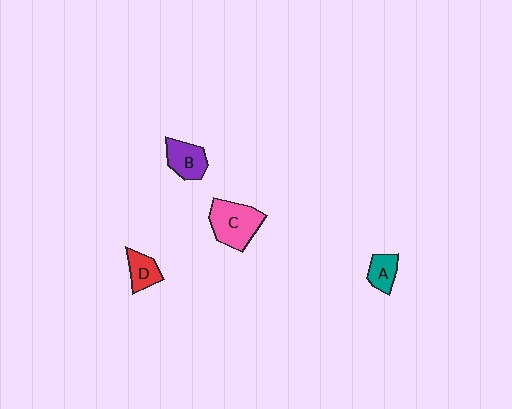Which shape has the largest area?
Shape C (pink).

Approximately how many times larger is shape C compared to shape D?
Approximately 1.9 times.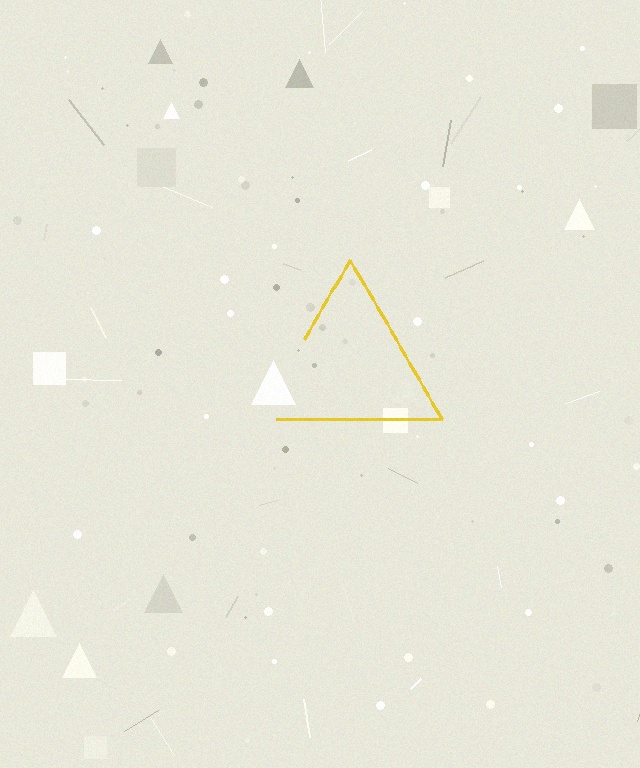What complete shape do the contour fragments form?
The contour fragments form a triangle.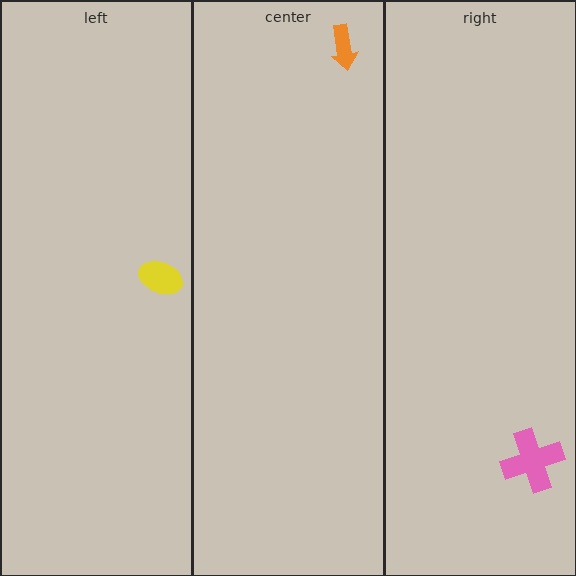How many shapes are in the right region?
1.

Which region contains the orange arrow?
The center region.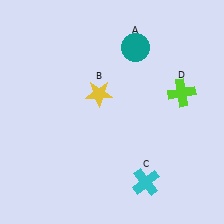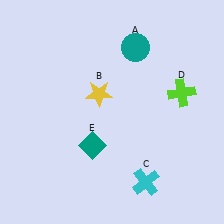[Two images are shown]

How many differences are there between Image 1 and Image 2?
There is 1 difference between the two images.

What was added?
A teal diamond (E) was added in Image 2.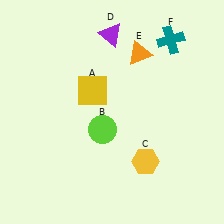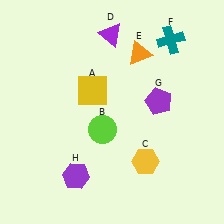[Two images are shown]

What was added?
A purple pentagon (G), a purple hexagon (H) were added in Image 2.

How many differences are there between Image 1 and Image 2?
There are 2 differences between the two images.